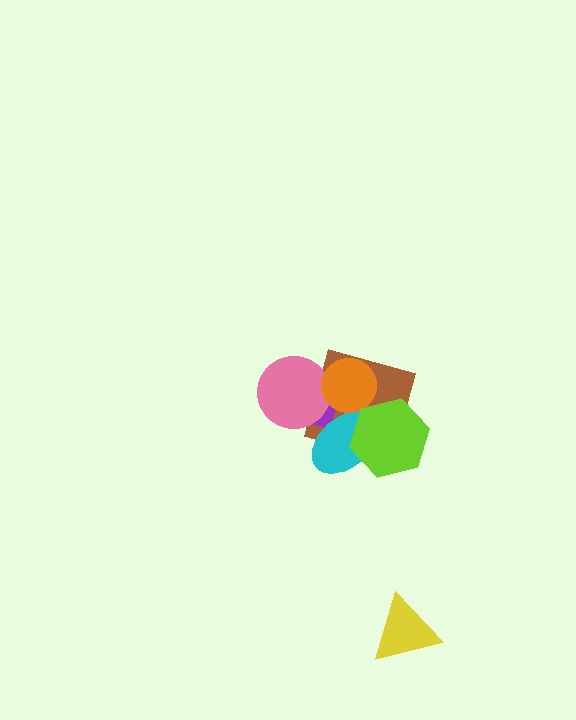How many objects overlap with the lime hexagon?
2 objects overlap with the lime hexagon.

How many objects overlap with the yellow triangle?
0 objects overlap with the yellow triangle.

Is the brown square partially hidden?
Yes, it is partially covered by another shape.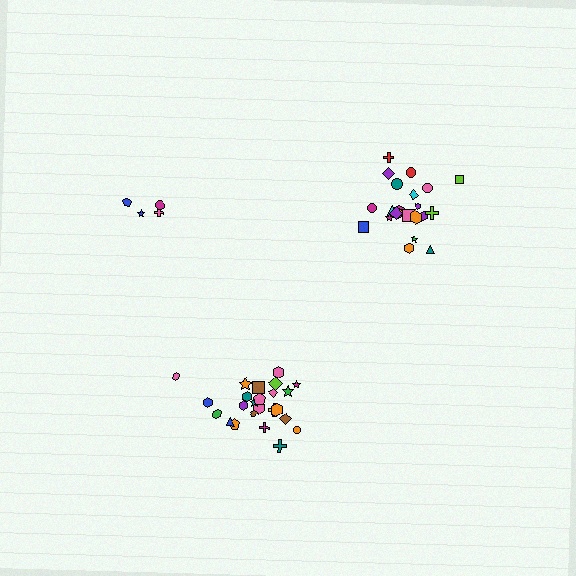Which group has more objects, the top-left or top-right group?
The top-right group.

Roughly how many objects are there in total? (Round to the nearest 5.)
Roughly 50 objects in total.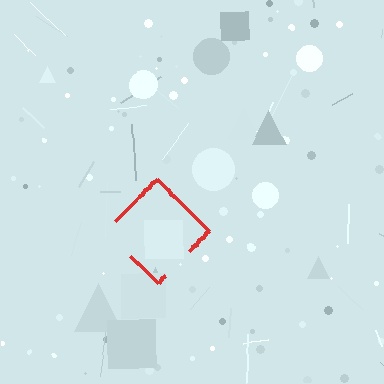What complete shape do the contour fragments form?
The contour fragments form a diamond.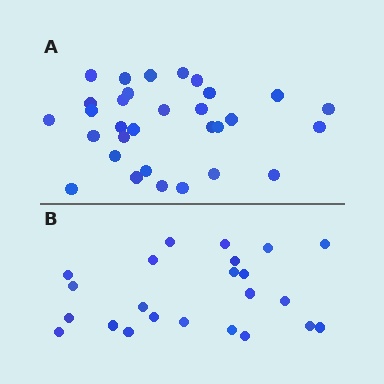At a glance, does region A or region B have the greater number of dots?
Region A (the top region) has more dots.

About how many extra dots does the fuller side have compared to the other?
Region A has roughly 8 or so more dots than region B.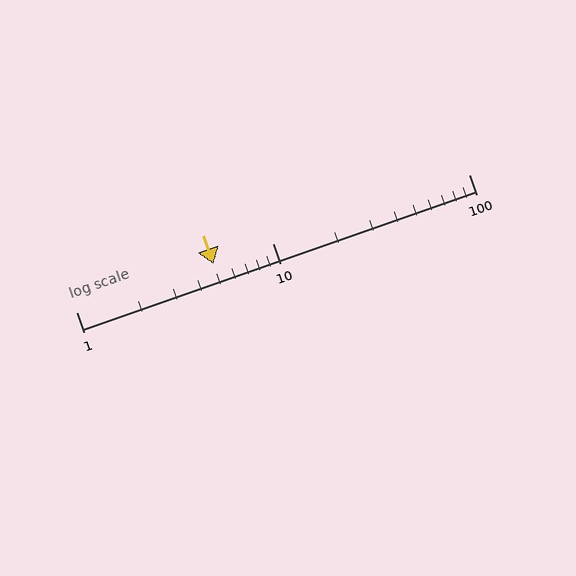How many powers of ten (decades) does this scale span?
The scale spans 2 decades, from 1 to 100.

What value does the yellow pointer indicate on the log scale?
The pointer indicates approximately 5.